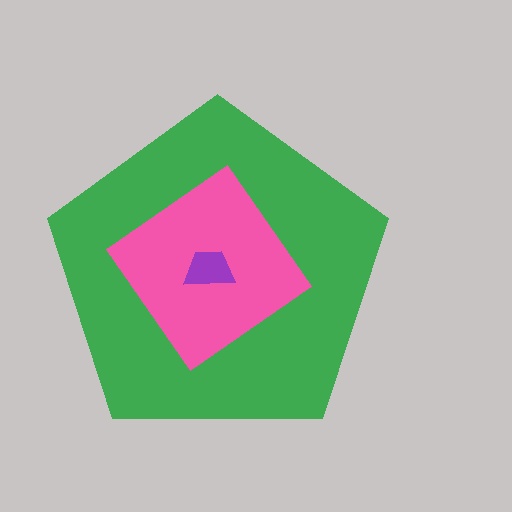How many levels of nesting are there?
3.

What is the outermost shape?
The green pentagon.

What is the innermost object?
The purple trapezoid.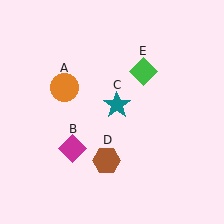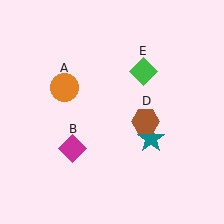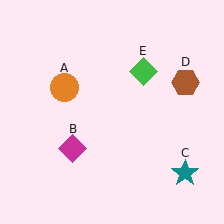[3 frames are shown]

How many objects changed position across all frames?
2 objects changed position: teal star (object C), brown hexagon (object D).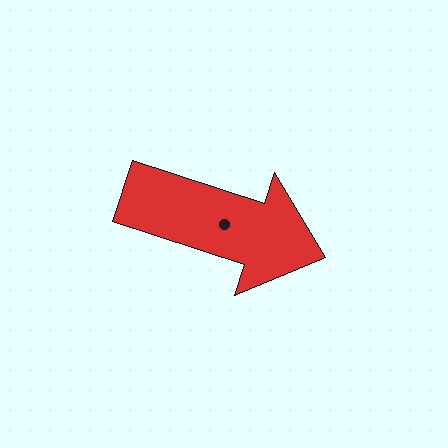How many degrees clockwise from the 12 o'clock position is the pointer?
Approximately 108 degrees.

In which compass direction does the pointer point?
East.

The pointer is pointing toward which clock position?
Roughly 4 o'clock.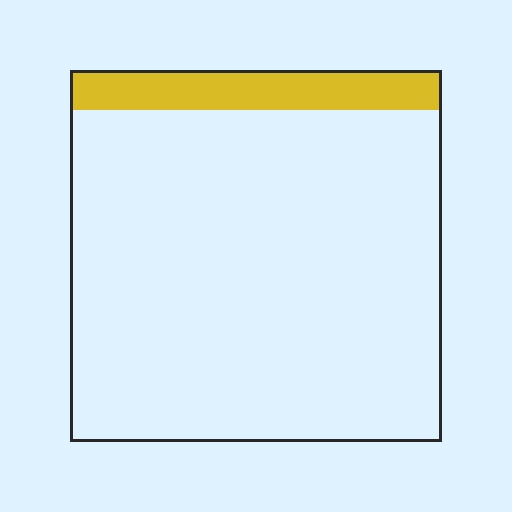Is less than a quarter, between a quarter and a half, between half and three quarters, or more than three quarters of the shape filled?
Less than a quarter.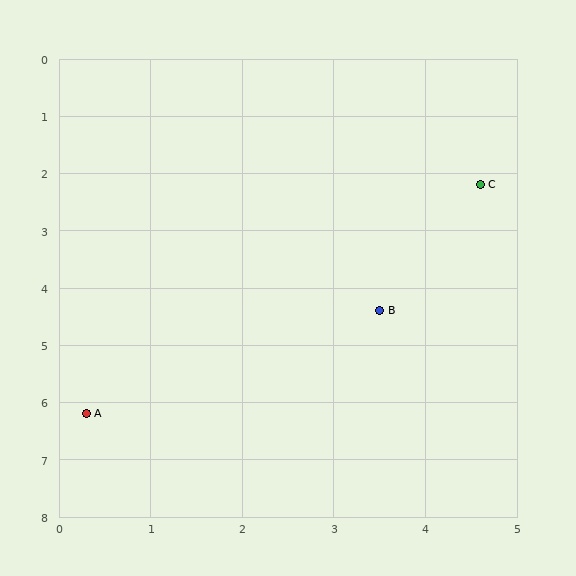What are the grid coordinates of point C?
Point C is at approximately (4.6, 2.2).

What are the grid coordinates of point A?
Point A is at approximately (0.3, 6.2).